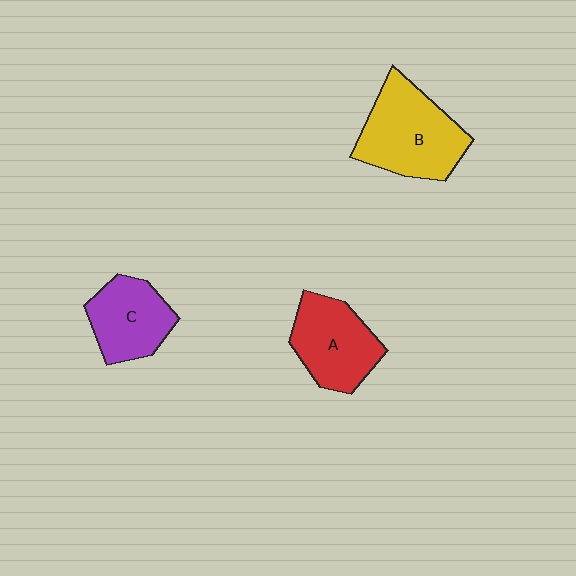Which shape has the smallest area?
Shape C (purple).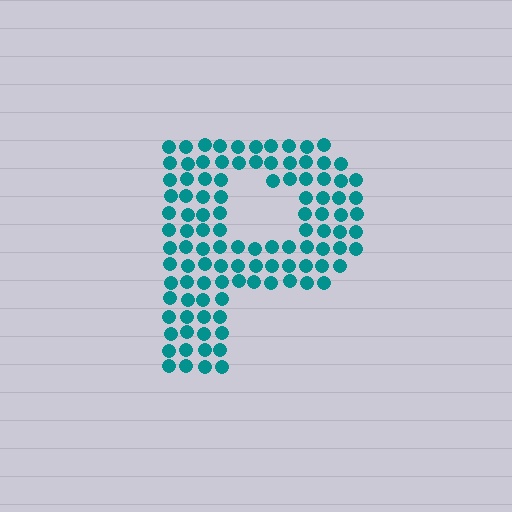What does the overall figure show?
The overall figure shows the letter P.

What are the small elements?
The small elements are circles.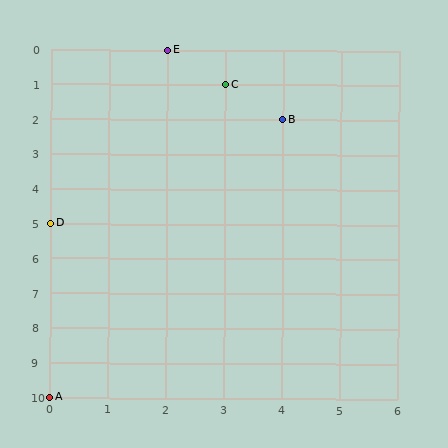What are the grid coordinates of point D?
Point D is at grid coordinates (0, 5).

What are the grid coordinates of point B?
Point B is at grid coordinates (4, 2).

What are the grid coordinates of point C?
Point C is at grid coordinates (3, 1).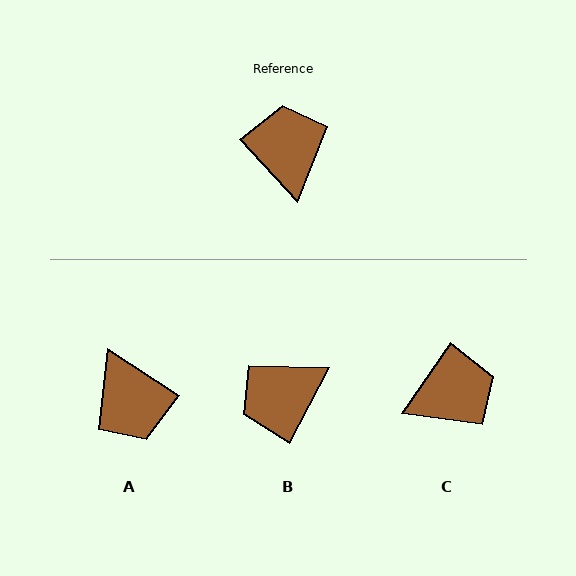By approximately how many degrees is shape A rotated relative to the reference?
Approximately 166 degrees clockwise.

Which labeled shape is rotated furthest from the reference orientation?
A, about 166 degrees away.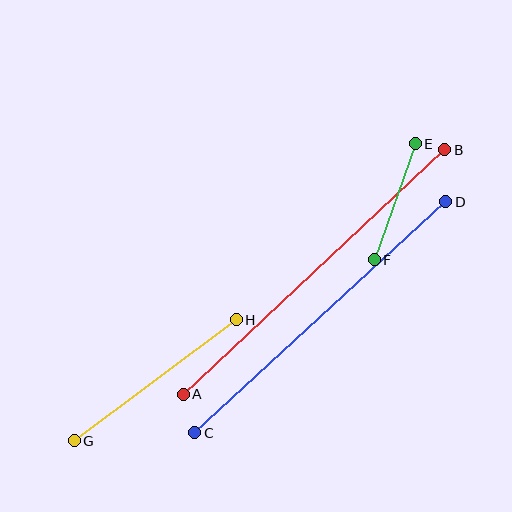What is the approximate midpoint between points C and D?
The midpoint is at approximately (320, 317) pixels.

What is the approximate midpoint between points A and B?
The midpoint is at approximately (314, 272) pixels.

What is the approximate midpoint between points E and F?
The midpoint is at approximately (395, 202) pixels.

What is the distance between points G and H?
The distance is approximately 202 pixels.